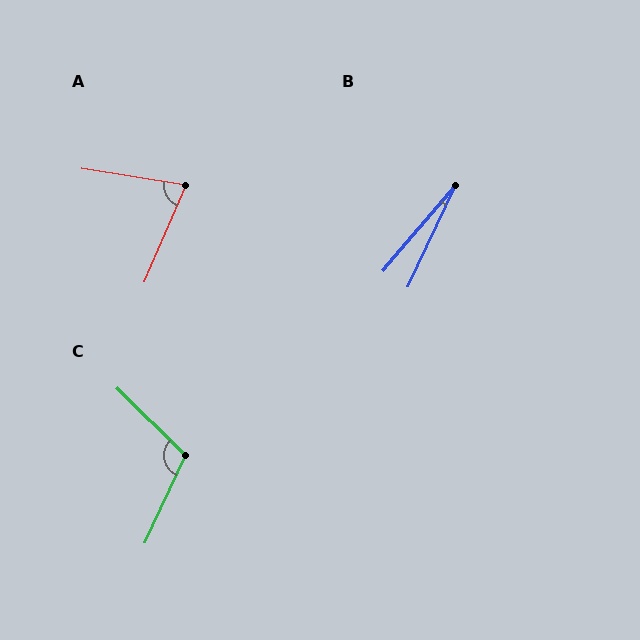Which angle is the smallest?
B, at approximately 15 degrees.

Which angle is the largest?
C, at approximately 110 degrees.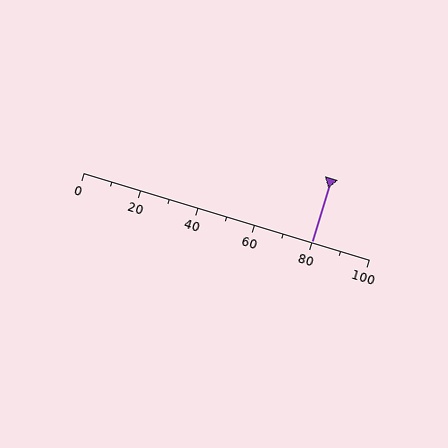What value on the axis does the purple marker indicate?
The marker indicates approximately 80.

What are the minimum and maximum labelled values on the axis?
The axis runs from 0 to 100.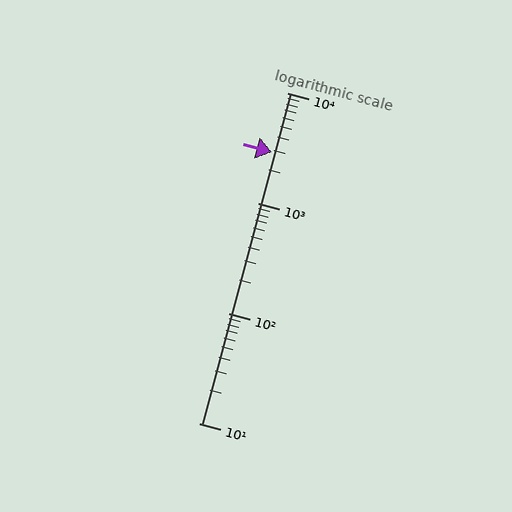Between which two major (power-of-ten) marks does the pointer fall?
The pointer is between 1000 and 10000.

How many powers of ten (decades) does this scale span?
The scale spans 3 decades, from 10 to 10000.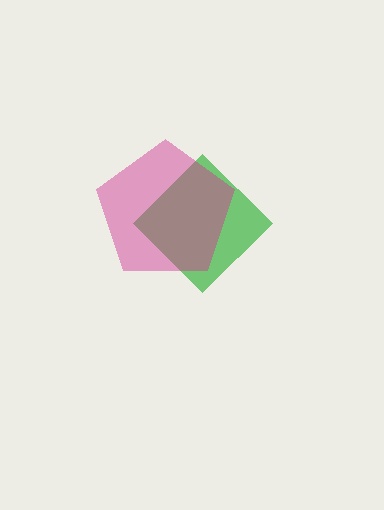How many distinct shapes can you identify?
There are 2 distinct shapes: a green diamond, a magenta pentagon.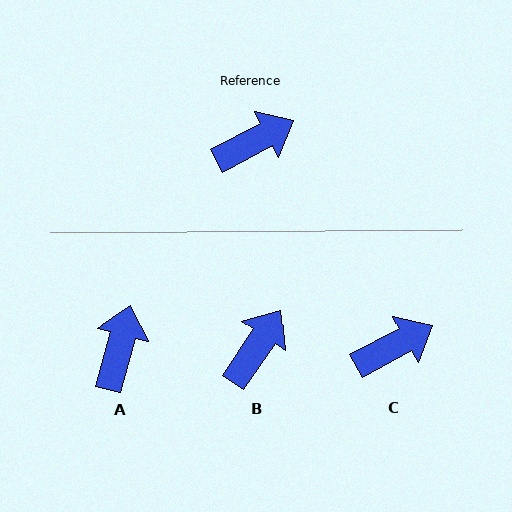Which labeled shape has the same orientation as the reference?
C.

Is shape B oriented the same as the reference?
No, it is off by about 28 degrees.